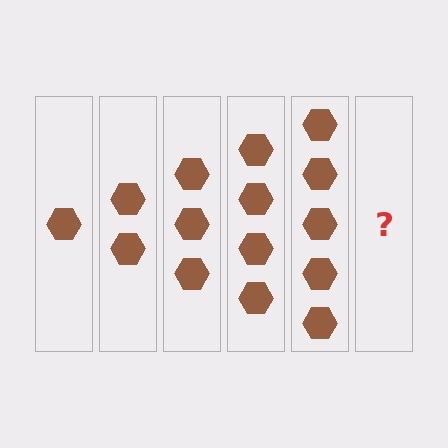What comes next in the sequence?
The next element should be 6 hexagons.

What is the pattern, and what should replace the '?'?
The pattern is that each step adds one more hexagon. The '?' should be 6 hexagons.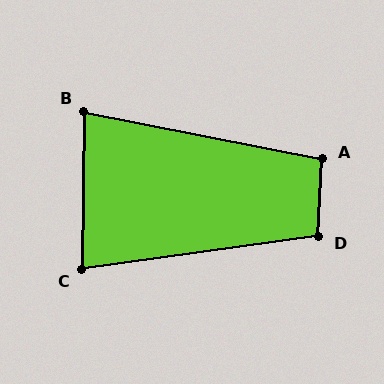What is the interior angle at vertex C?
Approximately 81 degrees (acute).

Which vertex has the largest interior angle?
D, at approximately 100 degrees.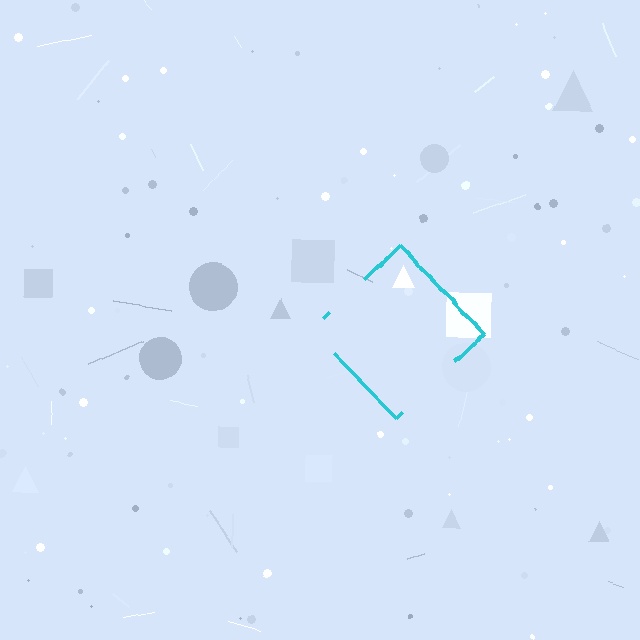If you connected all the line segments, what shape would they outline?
They would outline a diamond.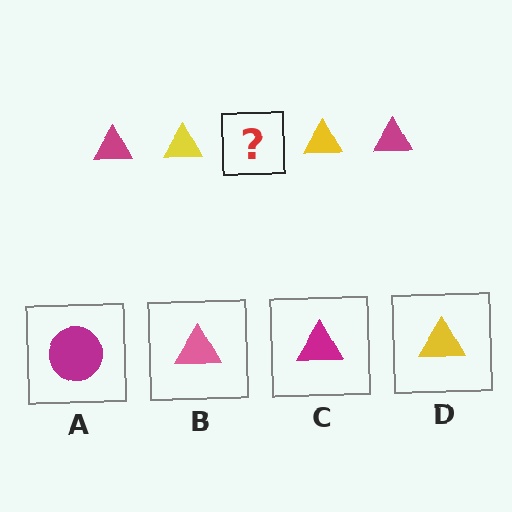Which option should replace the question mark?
Option C.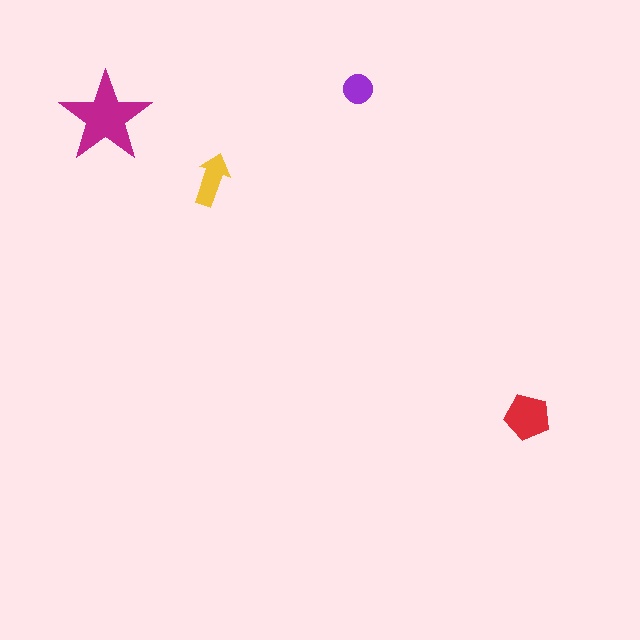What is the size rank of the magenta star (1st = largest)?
1st.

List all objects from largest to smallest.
The magenta star, the red pentagon, the yellow arrow, the purple circle.